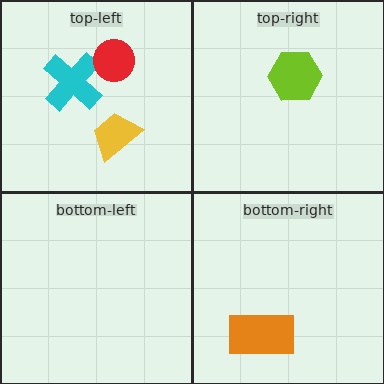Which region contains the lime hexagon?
The top-right region.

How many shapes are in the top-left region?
3.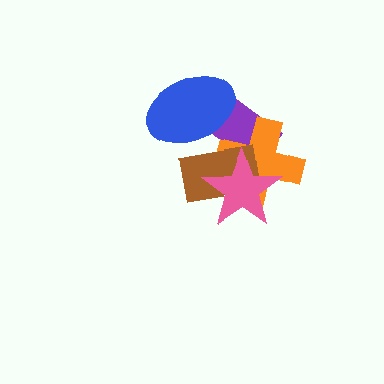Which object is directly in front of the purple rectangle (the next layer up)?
The orange cross is directly in front of the purple rectangle.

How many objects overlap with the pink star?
3 objects overlap with the pink star.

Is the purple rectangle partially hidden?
Yes, it is partially covered by another shape.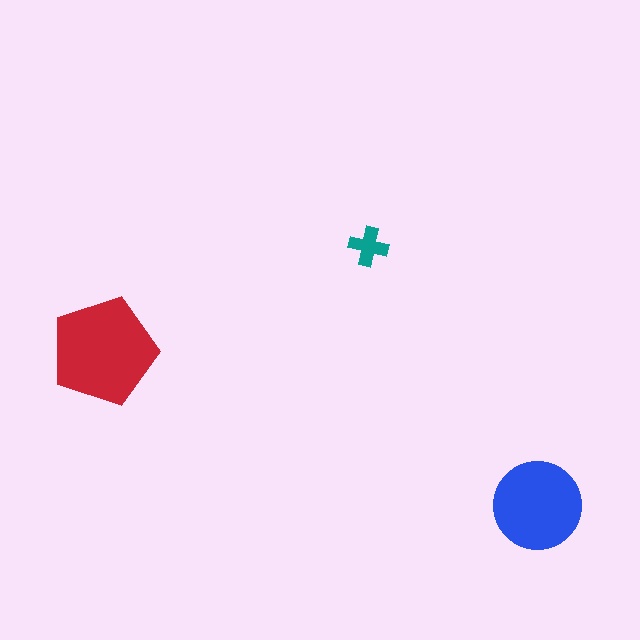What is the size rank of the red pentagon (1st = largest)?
1st.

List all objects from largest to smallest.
The red pentagon, the blue circle, the teal cross.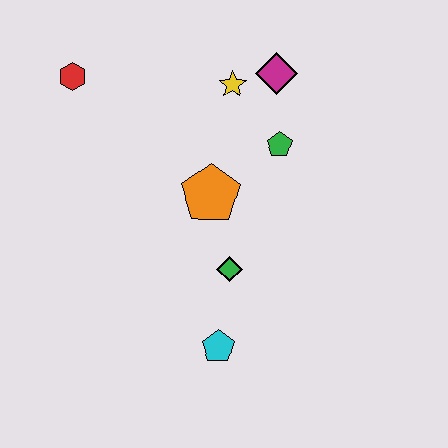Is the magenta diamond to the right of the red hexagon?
Yes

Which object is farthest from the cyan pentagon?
The red hexagon is farthest from the cyan pentagon.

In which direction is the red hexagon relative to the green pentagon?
The red hexagon is to the left of the green pentagon.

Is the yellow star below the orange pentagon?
No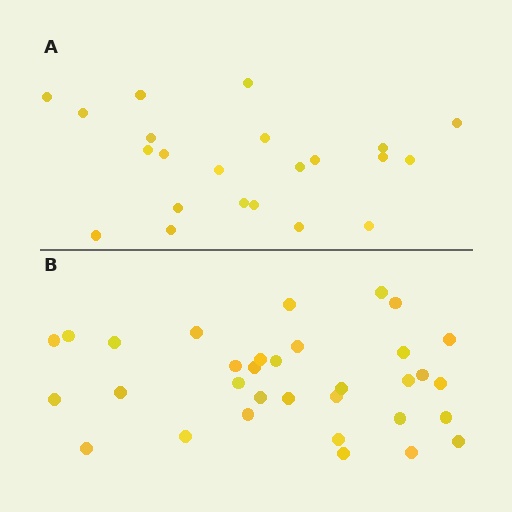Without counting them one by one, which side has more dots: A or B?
Region B (the bottom region) has more dots.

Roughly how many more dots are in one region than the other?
Region B has roughly 12 or so more dots than region A.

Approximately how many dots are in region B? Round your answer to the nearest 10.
About 30 dots. (The exact count is 33, which rounds to 30.)